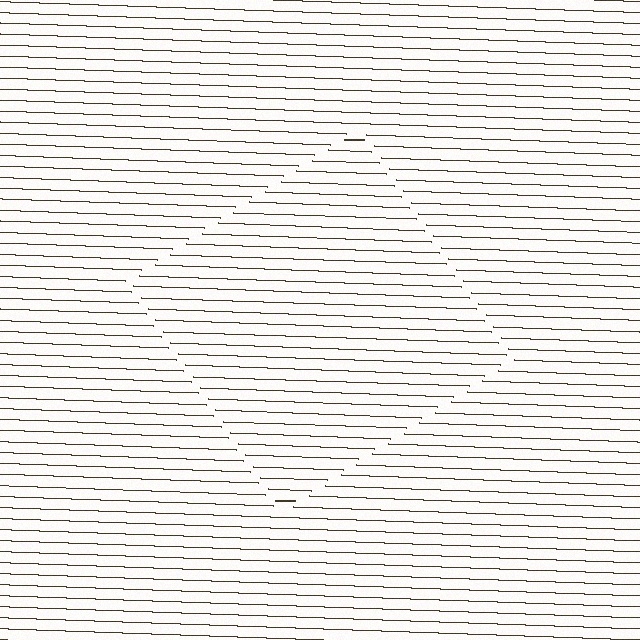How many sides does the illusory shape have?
4 sides — the line-ends trace a square.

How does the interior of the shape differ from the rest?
The interior of the shape contains the same grating, shifted by half a period — the contour is defined by the phase discontinuity where line-ends from the inner and outer gratings abut.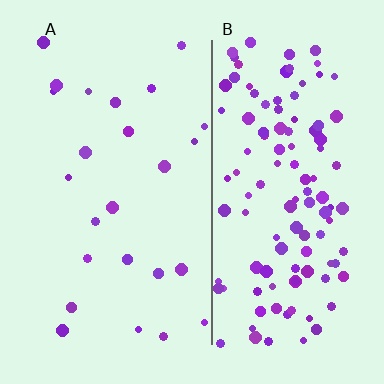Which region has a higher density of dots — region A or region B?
B (the right).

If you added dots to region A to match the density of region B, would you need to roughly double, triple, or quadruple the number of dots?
Approximately quadruple.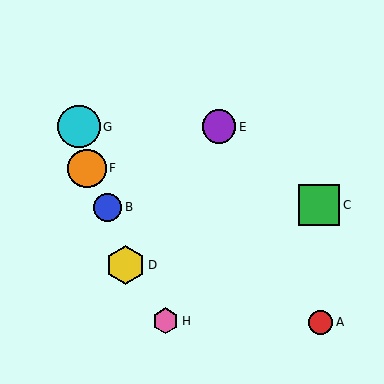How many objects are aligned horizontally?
2 objects (E, G) are aligned horizontally.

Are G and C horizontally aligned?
No, G is at y≈127 and C is at y≈205.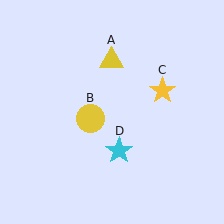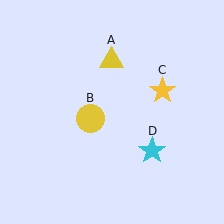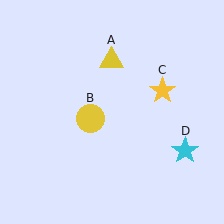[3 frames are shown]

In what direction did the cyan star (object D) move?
The cyan star (object D) moved right.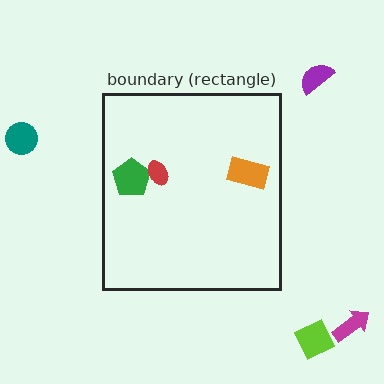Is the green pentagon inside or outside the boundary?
Inside.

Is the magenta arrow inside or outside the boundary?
Outside.